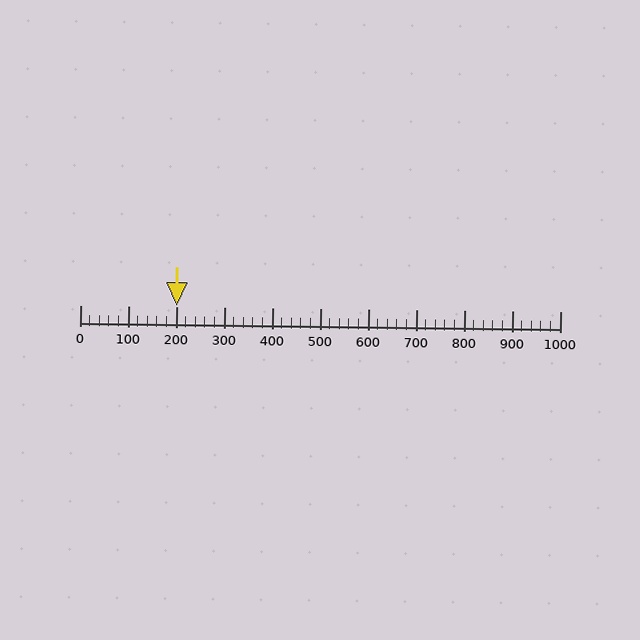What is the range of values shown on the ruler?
The ruler shows values from 0 to 1000.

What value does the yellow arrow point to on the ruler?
The yellow arrow points to approximately 200.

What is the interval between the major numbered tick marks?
The major tick marks are spaced 100 units apart.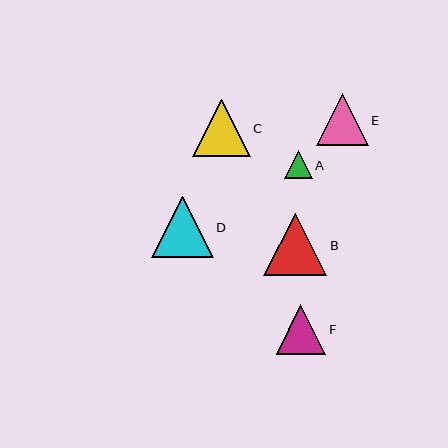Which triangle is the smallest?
Triangle A is the smallest with a size of approximately 28 pixels.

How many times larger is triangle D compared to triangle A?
Triangle D is approximately 2.2 times the size of triangle A.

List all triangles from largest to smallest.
From largest to smallest: B, D, C, E, F, A.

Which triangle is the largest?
Triangle B is the largest with a size of approximately 63 pixels.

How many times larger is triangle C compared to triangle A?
Triangle C is approximately 2.1 times the size of triangle A.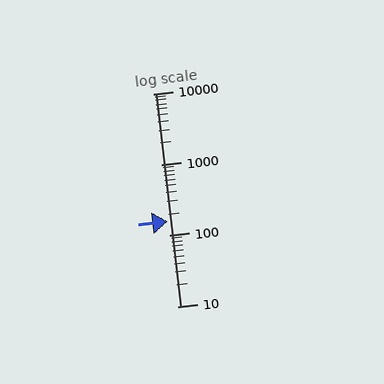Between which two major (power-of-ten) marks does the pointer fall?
The pointer is between 100 and 1000.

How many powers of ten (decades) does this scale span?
The scale spans 3 decades, from 10 to 10000.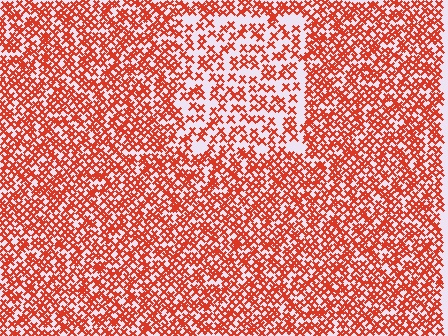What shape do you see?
I see a rectangle.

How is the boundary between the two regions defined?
The boundary is defined by a change in element density (approximately 1.8x ratio). All elements are the same color, size, and shape.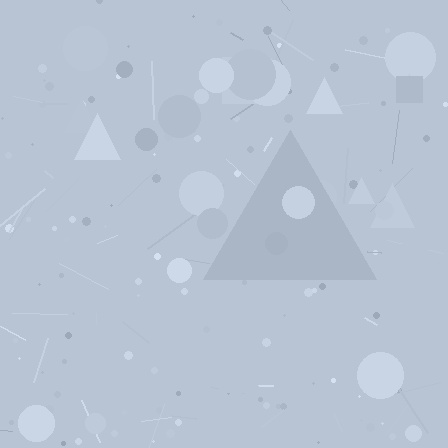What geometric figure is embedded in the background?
A triangle is embedded in the background.